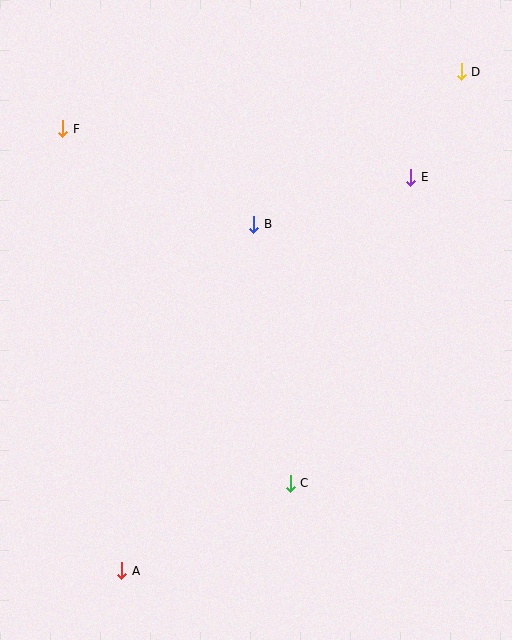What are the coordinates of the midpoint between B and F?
The midpoint between B and F is at (158, 177).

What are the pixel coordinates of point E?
Point E is at (411, 177).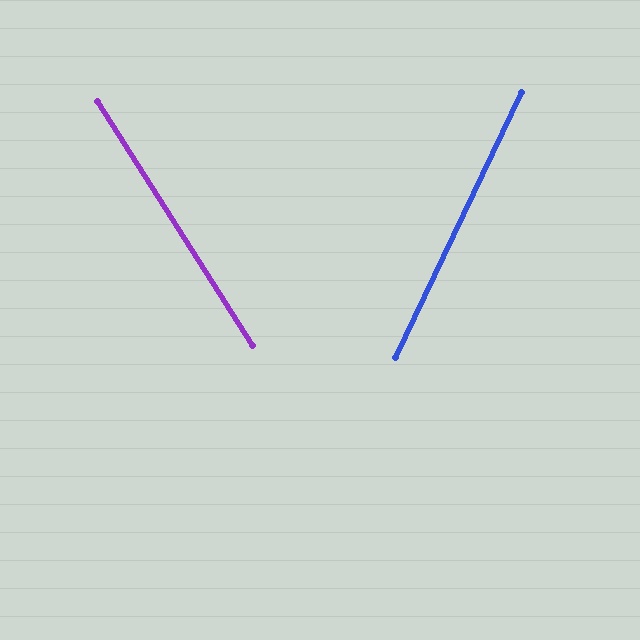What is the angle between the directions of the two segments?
Approximately 58 degrees.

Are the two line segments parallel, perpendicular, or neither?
Neither parallel nor perpendicular — they differ by about 58°.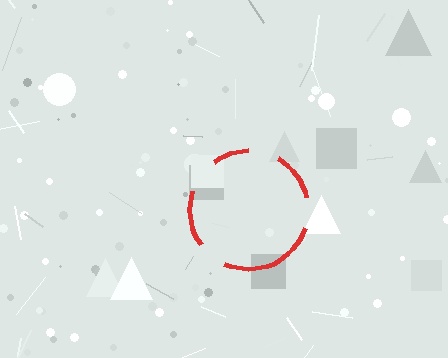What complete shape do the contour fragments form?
The contour fragments form a circle.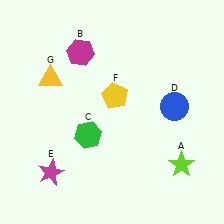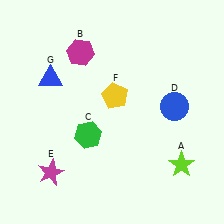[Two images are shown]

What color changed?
The triangle (G) changed from yellow in Image 1 to blue in Image 2.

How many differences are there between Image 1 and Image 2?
There is 1 difference between the two images.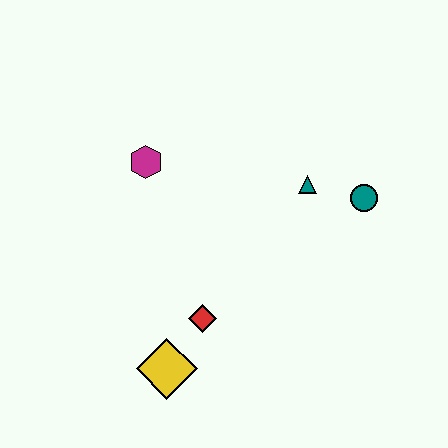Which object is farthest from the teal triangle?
The yellow diamond is farthest from the teal triangle.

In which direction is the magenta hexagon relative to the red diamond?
The magenta hexagon is above the red diamond.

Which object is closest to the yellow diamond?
The red diamond is closest to the yellow diamond.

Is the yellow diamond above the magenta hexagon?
No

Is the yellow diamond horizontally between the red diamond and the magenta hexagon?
Yes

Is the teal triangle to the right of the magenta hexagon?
Yes